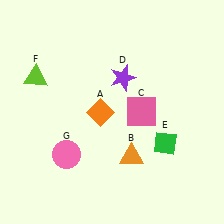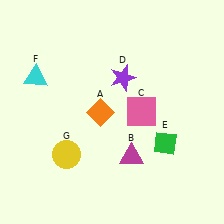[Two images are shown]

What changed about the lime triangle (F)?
In Image 1, F is lime. In Image 2, it changed to cyan.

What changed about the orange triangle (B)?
In Image 1, B is orange. In Image 2, it changed to magenta.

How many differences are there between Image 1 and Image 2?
There are 3 differences between the two images.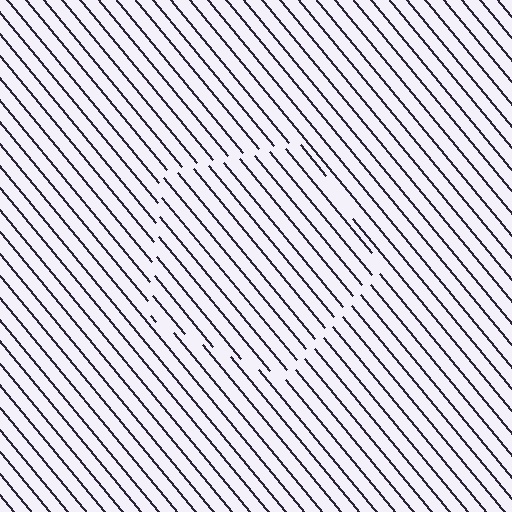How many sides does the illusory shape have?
5 sides — the line-ends trace a pentagon.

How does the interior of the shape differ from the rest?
The interior of the shape contains the same grating, shifted by half a period — the contour is defined by the phase discontinuity where line-ends from the inner and outer gratings abut.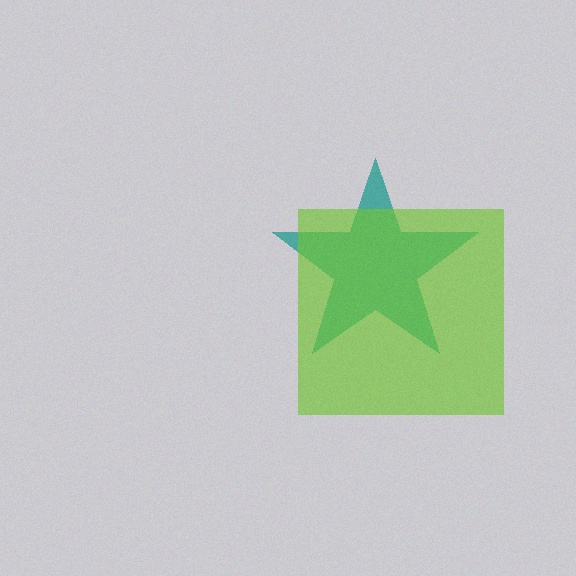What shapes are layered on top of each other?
The layered shapes are: a teal star, a lime square.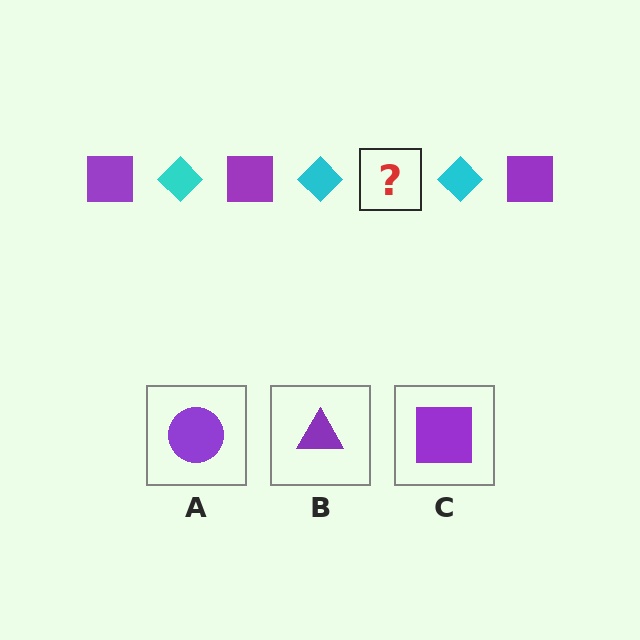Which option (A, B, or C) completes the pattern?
C.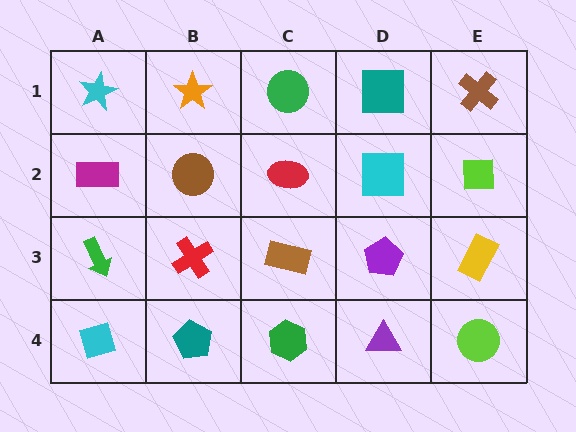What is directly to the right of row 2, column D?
A lime square.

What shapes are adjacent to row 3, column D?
A cyan square (row 2, column D), a purple triangle (row 4, column D), a brown rectangle (row 3, column C), a yellow rectangle (row 3, column E).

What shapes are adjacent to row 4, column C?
A brown rectangle (row 3, column C), a teal pentagon (row 4, column B), a purple triangle (row 4, column D).